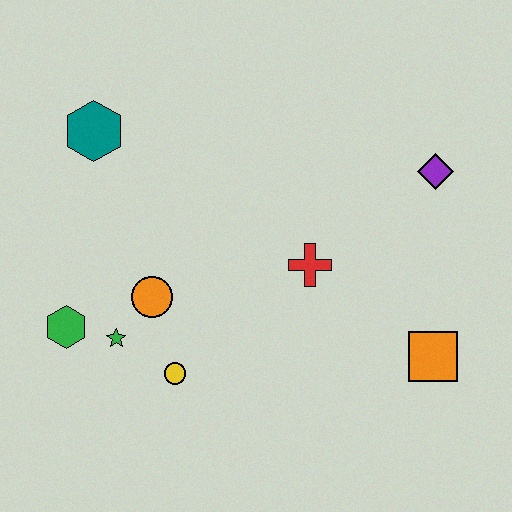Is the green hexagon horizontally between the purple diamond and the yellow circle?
No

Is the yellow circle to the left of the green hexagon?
No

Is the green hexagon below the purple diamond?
Yes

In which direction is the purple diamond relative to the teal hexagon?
The purple diamond is to the right of the teal hexagon.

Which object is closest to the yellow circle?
The green star is closest to the yellow circle.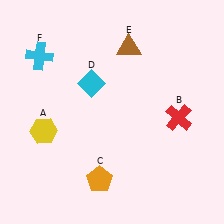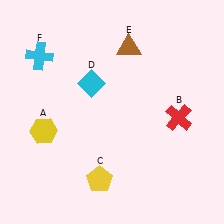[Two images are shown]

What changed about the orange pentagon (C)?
In Image 1, C is orange. In Image 2, it changed to yellow.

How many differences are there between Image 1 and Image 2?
There is 1 difference between the two images.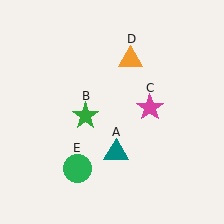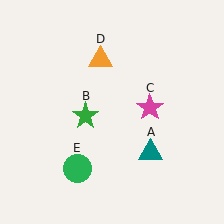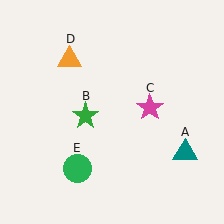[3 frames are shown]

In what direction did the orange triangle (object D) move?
The orange triangle (object D) moved left.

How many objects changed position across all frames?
2 objects changed position: teal triangle (object A), orange triangle (object D).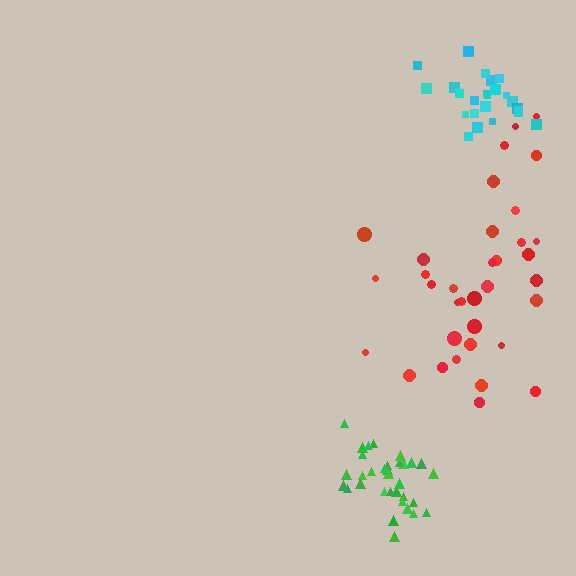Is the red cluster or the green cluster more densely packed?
Green.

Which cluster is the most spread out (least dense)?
Red.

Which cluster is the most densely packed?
Green.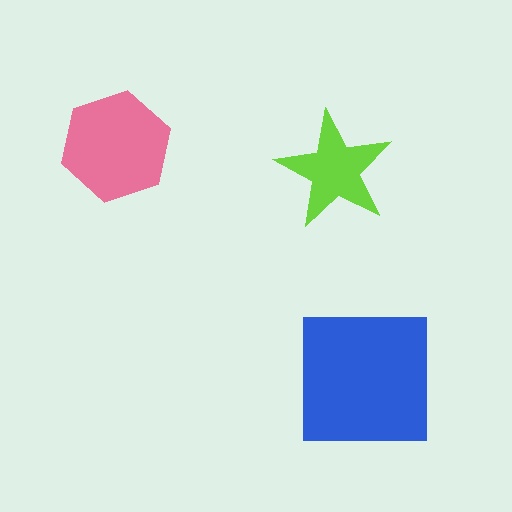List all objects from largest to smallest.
The blue square, the pink hexagon, the lime star.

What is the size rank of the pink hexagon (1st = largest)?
2nd.